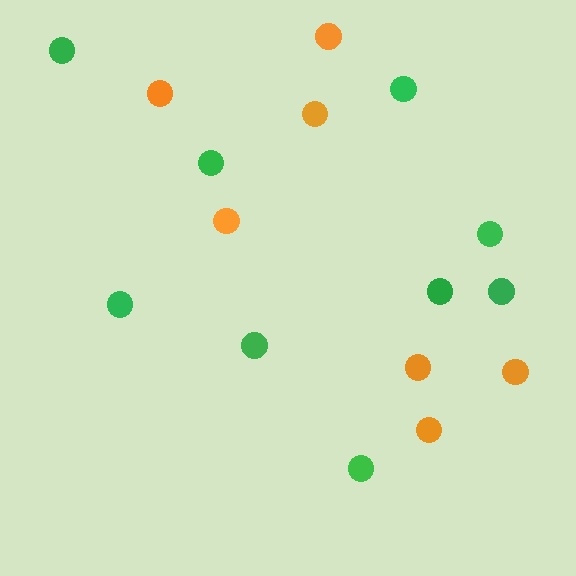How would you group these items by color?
There are 2 groups: one group of green circles (9) and one group of orange circles (7).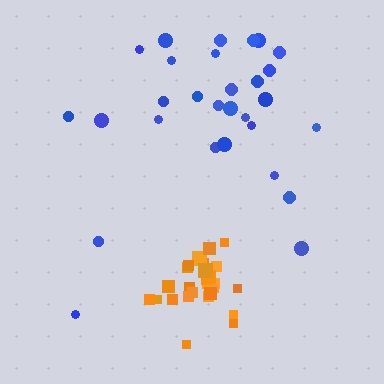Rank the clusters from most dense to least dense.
orange, blue.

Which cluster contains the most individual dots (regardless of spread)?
Blue (29).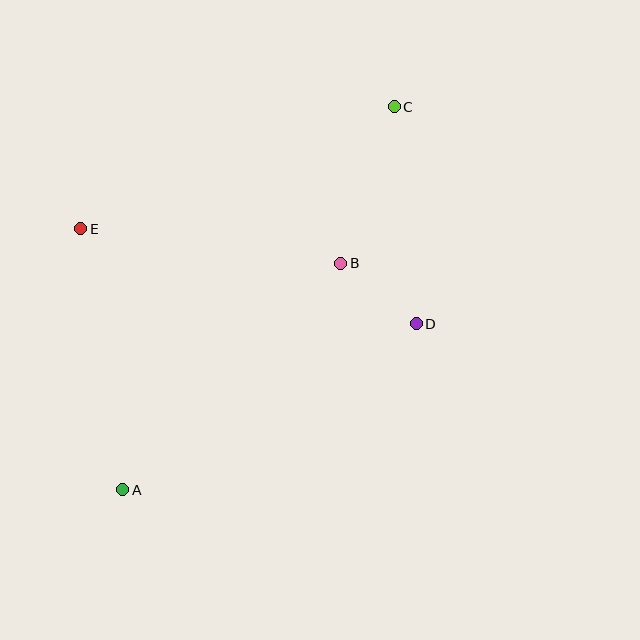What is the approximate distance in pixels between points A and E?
The distance between A and E is approximately 264 pixels.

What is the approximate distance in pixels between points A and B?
The distance between A and B is approximately 314 pixels.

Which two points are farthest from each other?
Points A and C are farthest from each other.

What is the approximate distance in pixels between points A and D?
The distance between A and D is approximately 337 pixels.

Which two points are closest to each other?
Points B and D are closest to each other.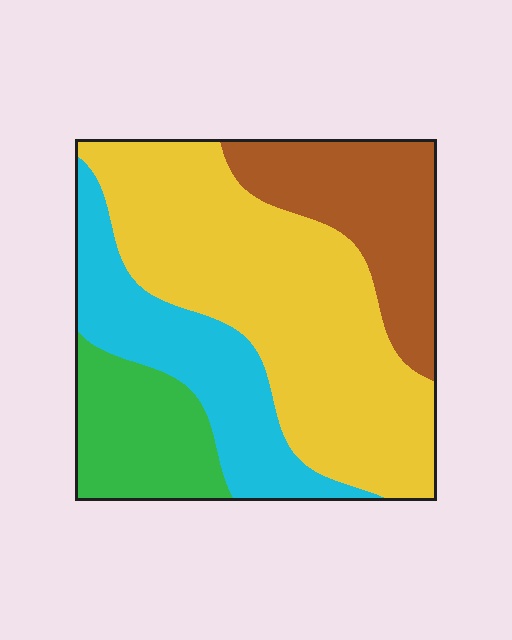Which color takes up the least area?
Green, at roughly 15%.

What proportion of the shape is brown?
Brown takes up about one fifth (1/5) of the shape.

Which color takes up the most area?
Yellow, at roughly 45%.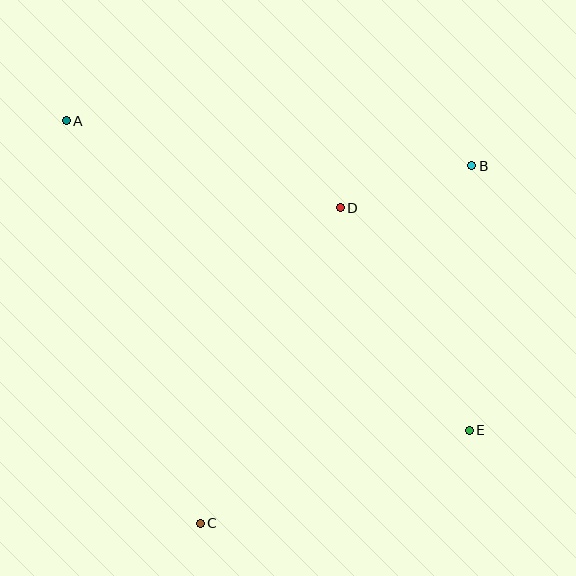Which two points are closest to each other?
Points B and D are closest to each other.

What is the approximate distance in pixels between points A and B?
The distance between A and B is approximately 408 pixels.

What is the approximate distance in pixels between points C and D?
The distance between C and D is approximately 346 pixels.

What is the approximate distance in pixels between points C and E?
The distance between C and E is approximately 285 pixels.